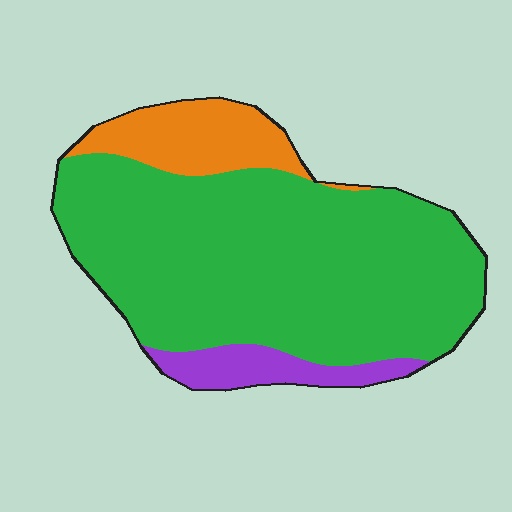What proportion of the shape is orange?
Orange takes up less than a quarter of the shape.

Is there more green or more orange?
Green.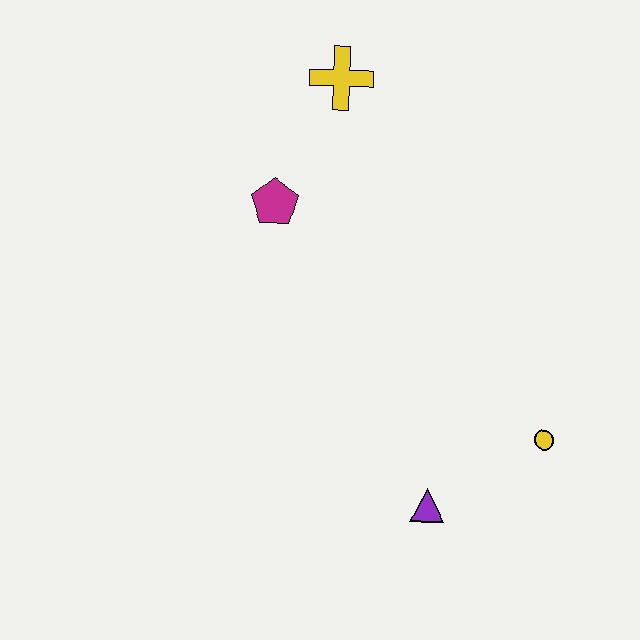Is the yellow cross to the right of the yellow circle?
No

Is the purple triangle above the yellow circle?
No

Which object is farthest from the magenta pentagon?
The yellow circle is farthest from the magenta pentagon.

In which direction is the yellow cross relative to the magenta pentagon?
The yellow cross is above the magenta pentagon.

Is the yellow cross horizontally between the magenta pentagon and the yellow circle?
Yes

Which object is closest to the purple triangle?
The yellow circle is closest to the purple triangle.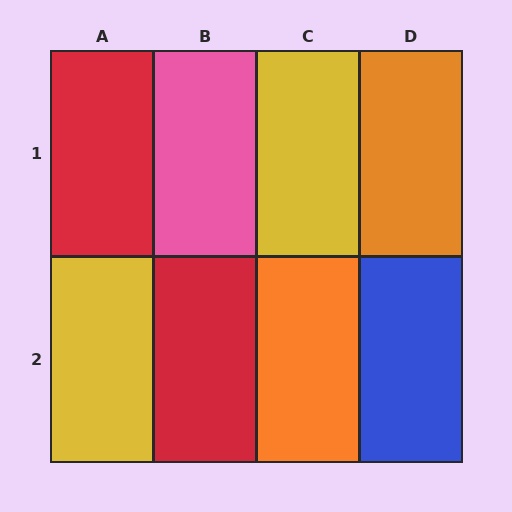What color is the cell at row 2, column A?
Yellow.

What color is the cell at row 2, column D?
Blue.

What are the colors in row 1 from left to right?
Red, pink, yellow, orange.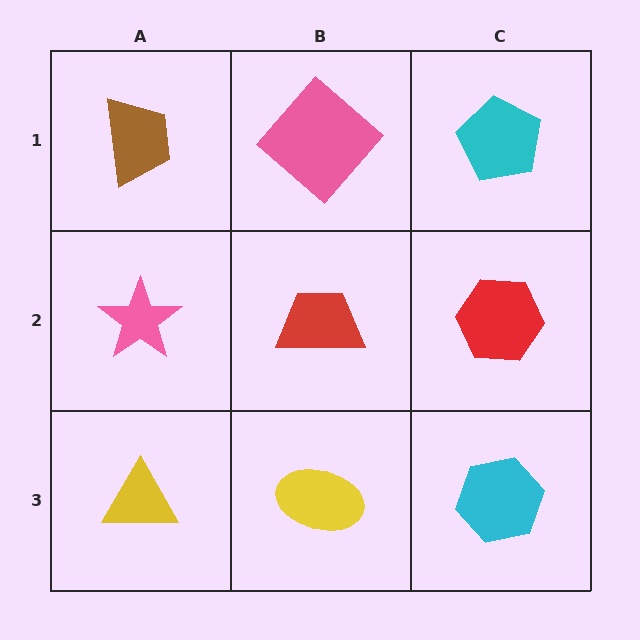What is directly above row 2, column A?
A brown trapezoid.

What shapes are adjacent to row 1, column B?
A red trapezoid (row 2, column B), a brown trapezoid (row 1, column A), a cyan pentagon (row 1, column C).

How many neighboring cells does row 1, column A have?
2.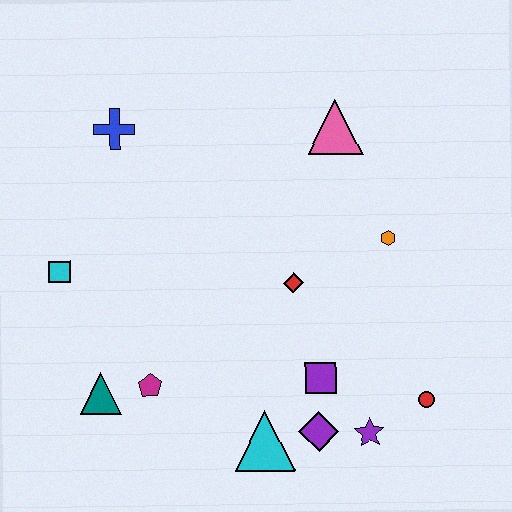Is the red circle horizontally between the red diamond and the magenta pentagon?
No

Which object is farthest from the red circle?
The blue cross is farthest from the red circle.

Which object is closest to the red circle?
The purple star is closest to the red circle.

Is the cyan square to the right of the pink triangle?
No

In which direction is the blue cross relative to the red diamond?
The blue cross is to the left of the red diamond.